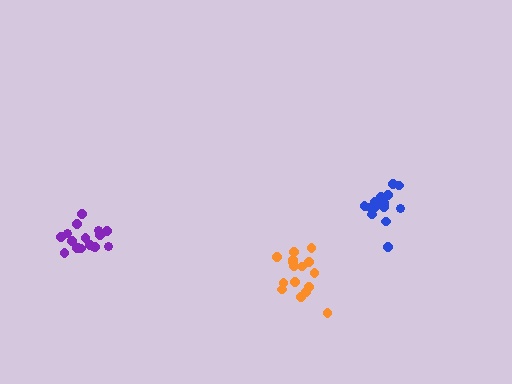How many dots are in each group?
Group 1: 16 dots, Group 2: 17 dots, Group 3: 17 dots (50 total).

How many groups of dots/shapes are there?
There are 3 groups.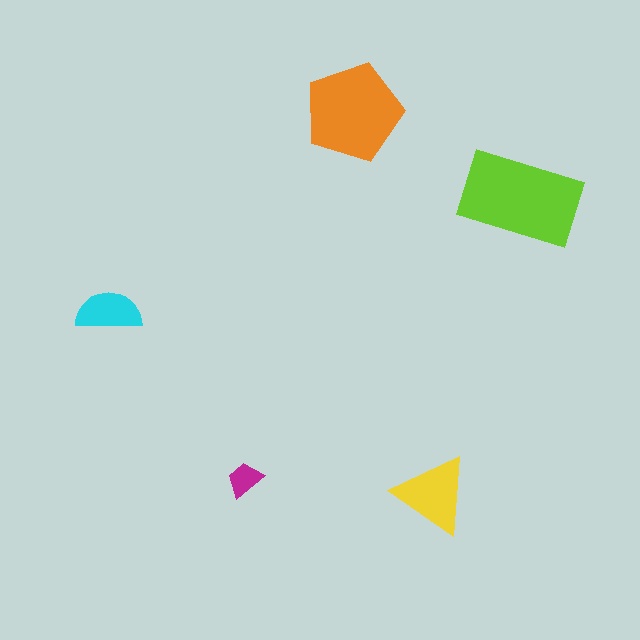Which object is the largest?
The lime rectangle.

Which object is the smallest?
The magenta trapezoid.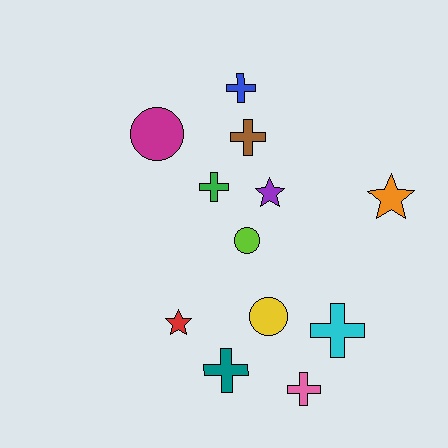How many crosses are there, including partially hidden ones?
There are 6 crosses.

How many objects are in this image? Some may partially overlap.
There are 12 objects.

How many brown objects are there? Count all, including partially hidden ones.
There is 1 brown object.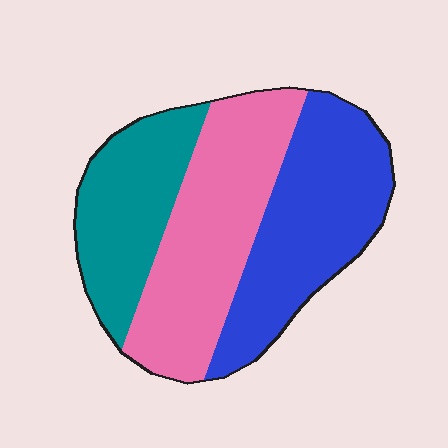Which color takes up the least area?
Teal, at roughly 25%.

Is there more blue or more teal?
Blue.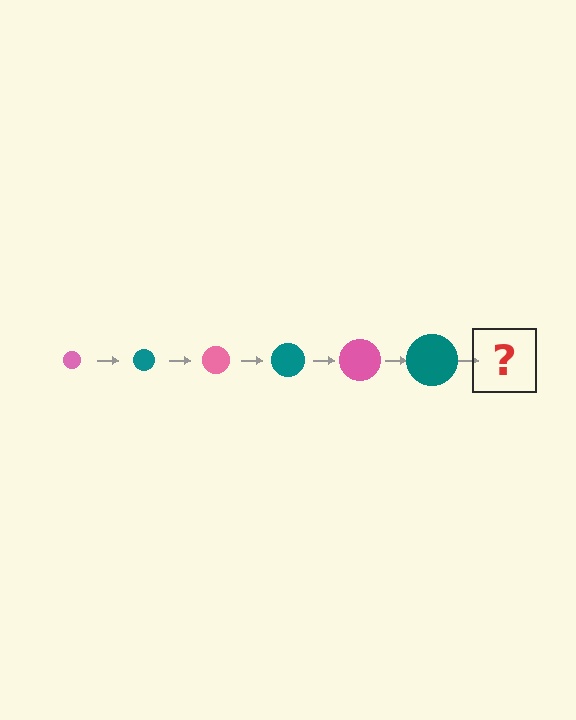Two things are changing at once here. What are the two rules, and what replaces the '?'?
The two rules are that the circle grows larger each step and the color cycles through pink and teal. The '?' should be a pink circle, larger than the previous one.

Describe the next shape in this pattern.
It should be a pink circle, larger than the previous one.